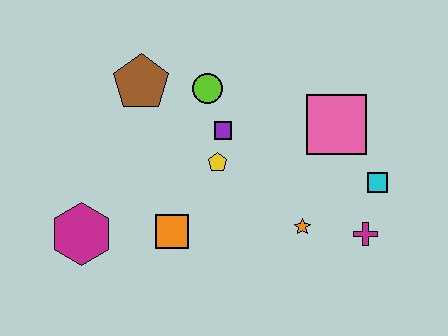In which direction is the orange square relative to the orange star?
The orange square is to the left of the orange star.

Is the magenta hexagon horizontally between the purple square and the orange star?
No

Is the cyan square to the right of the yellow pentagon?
Yes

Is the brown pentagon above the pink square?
Yes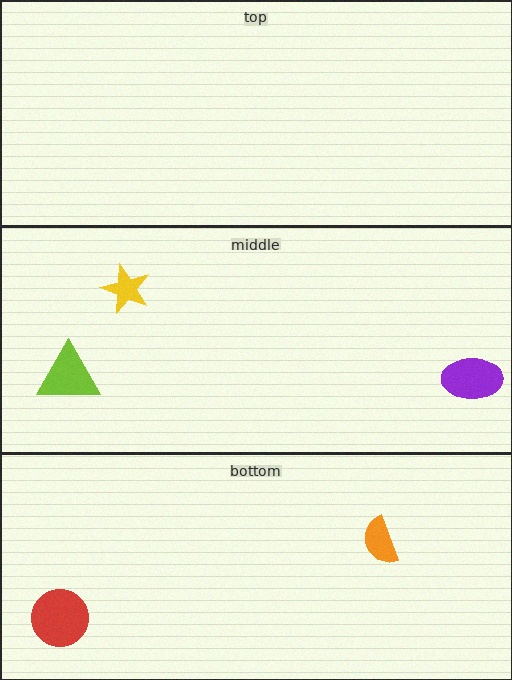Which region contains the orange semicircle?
The bottom region.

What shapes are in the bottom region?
The red circle, the orange semicircle.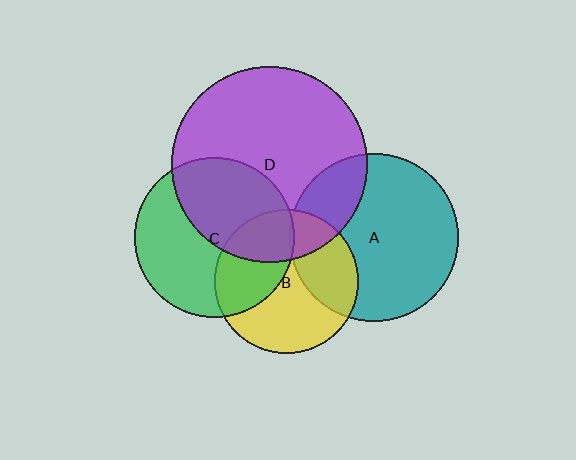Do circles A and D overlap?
Yes.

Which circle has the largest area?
Circle D (purple).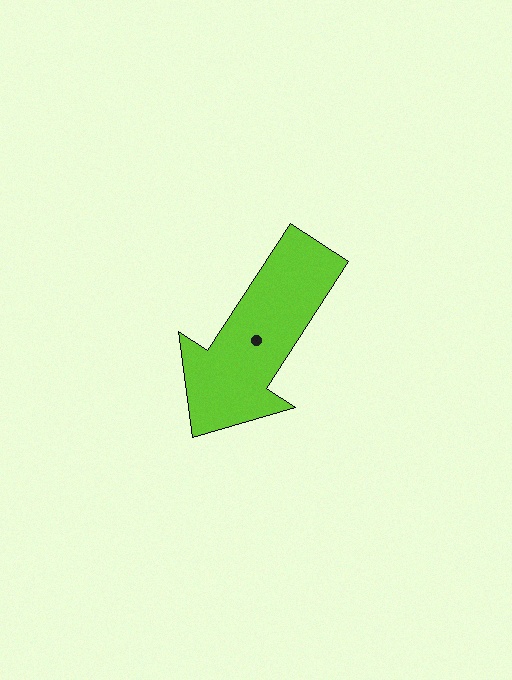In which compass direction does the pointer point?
Southwest.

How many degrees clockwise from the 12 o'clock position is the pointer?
Approximately 213 degrees.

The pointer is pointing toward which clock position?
Roughly 7 o'clock.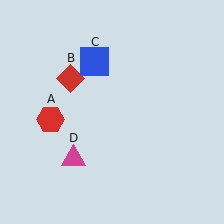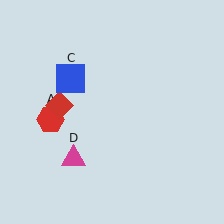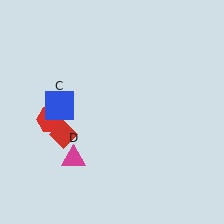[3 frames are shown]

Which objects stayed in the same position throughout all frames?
Red hexagon (object A) and magenta triangle (object D) remained stationary.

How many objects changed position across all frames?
2 objects changed position: red diamond (object B), blue square (object C).